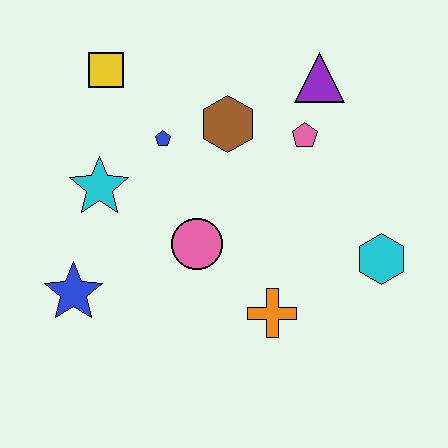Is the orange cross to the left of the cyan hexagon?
Yes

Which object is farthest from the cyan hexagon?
The yellow square is farthest from the cyan hexagon.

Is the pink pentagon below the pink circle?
No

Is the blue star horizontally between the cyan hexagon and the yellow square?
No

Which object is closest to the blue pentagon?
The brown hexagon is closest to the blue pentagon.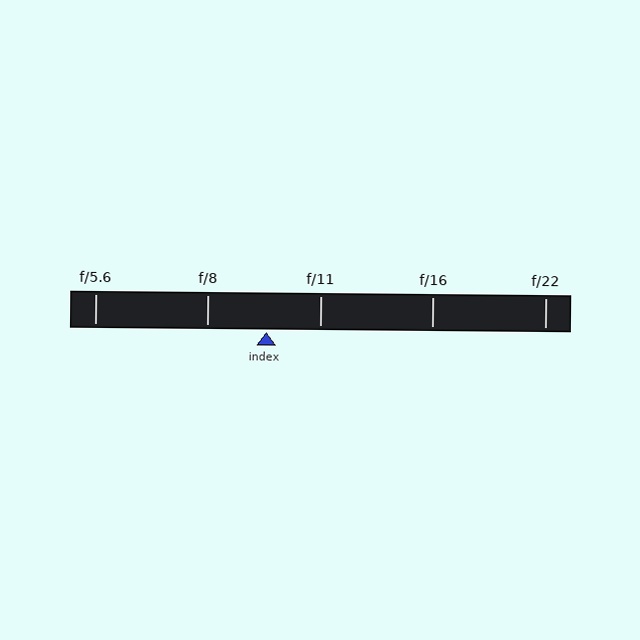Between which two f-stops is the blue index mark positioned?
The index mark is between f/8 and f/11.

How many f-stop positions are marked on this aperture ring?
There are 5 f-stop positions marked.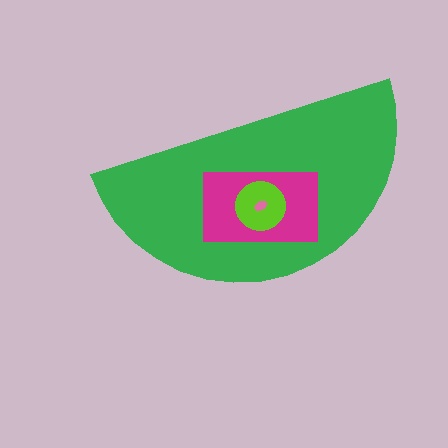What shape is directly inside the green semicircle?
The magenta rectangle.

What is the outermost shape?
The green semicircle.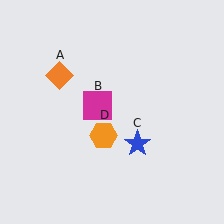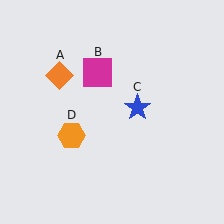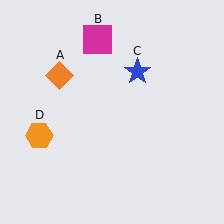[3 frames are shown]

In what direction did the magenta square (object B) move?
The magenta square (object B) moved up.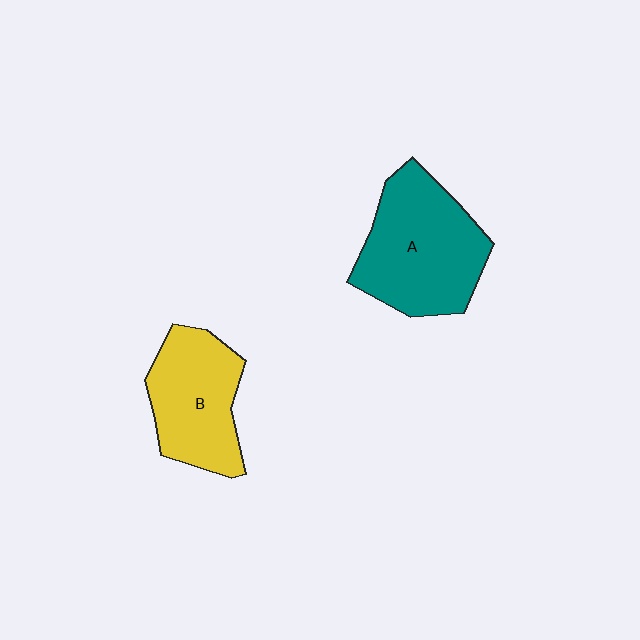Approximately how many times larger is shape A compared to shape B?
Approximately 1.3 times.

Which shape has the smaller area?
Shape B (yellow).